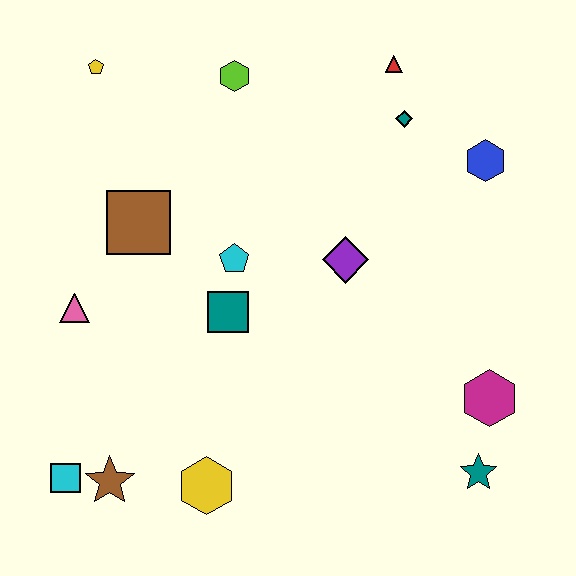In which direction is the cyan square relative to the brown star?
The cyan square is to the left of the brown star.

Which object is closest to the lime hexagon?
The yellow pentagon is closest to the lime hexagon.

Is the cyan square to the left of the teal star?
Yes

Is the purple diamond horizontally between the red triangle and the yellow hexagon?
Yes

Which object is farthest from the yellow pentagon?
The teal star is farthest from the yellow pentagon.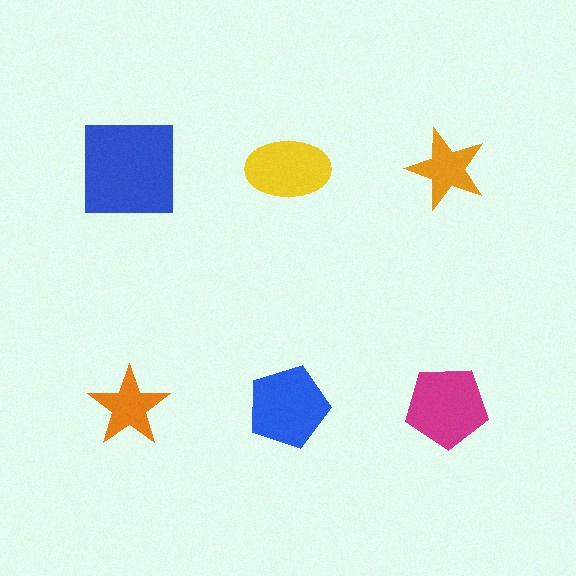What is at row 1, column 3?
An orange star.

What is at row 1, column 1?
A blue square.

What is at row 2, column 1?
An orange star.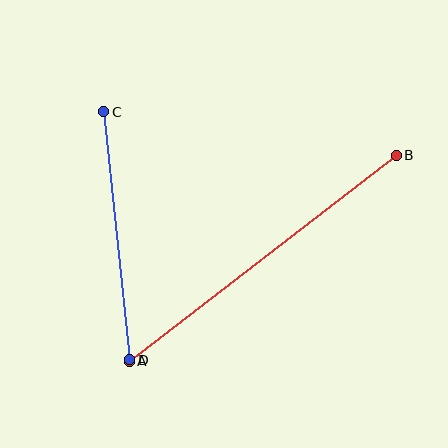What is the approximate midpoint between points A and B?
The midpoint is at approximately (263, 258) pixels.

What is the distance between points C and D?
The distance is approximately 249 pixels.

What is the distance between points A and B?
The distance is approximately 337 pixels.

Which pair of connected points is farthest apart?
Points A and B are farthest apart.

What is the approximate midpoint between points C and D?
The midpoint is at approximately (117, 236) pixels.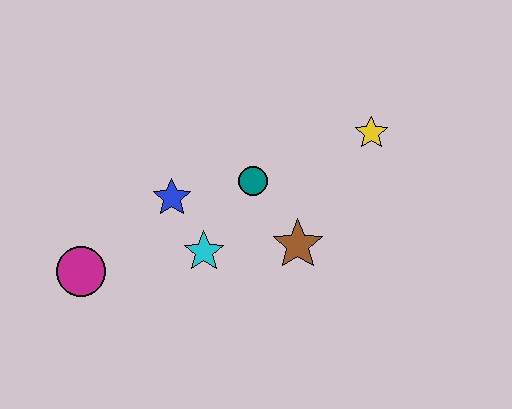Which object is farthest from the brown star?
The magenta circle is farthest from the brown star.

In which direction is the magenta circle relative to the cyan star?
The magenta circle is to the left of the cyan star.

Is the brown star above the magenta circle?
Yes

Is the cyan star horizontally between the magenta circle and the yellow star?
Yes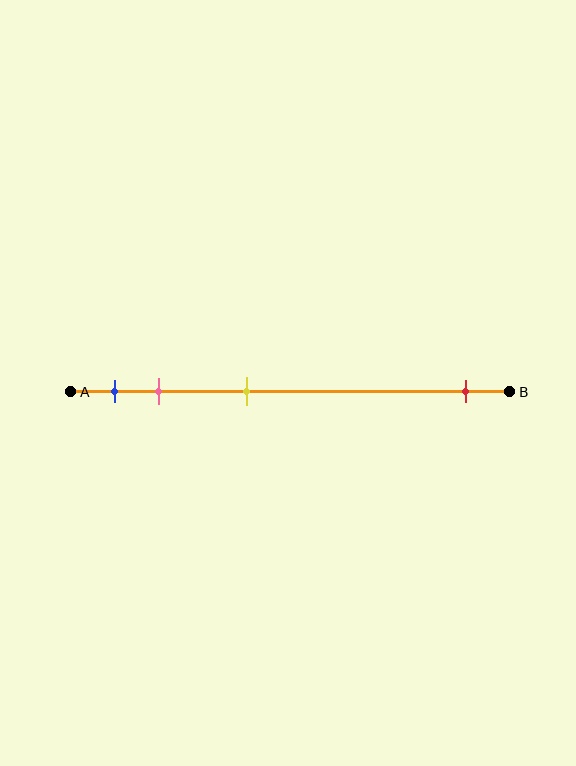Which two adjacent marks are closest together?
The blue and pink marks are the closest adjacent pair.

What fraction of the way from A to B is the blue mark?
The blue mark is approximately 10% (0.1) of the way from A to B.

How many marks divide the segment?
There are 4 marks dividing the segment.